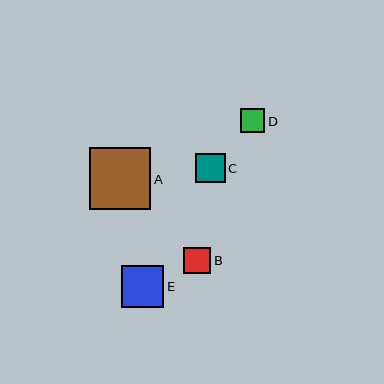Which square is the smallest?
Square D is the smallest with a size of approximately 24 pixels.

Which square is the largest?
Square A is the largest with a size of approximately 62 pixels.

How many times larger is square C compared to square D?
Square C is approximately 1.2 times the size of square D.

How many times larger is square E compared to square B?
Square E is approximately 1.6 times the size of square B.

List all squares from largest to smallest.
From largest to smallest: A, E, C, B, D.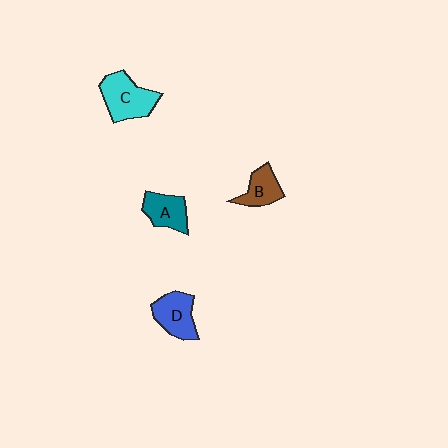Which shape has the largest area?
Shape C (cyan).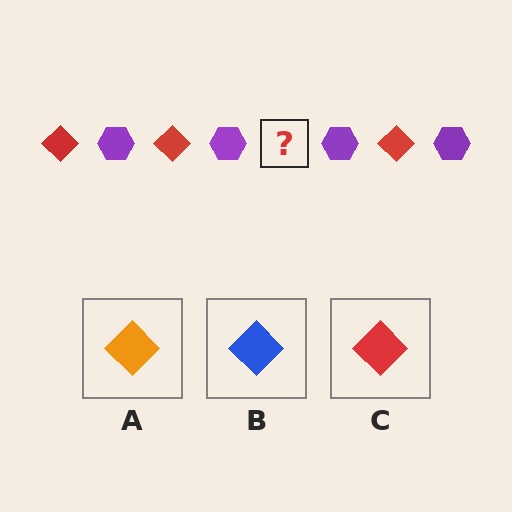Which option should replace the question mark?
Option C.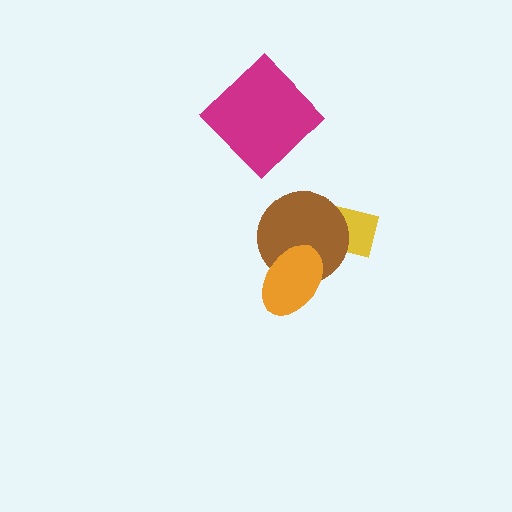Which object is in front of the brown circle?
The orange ellipse is in front of the brown circle.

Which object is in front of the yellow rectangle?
The brown circle is in front of the yellow rectangle.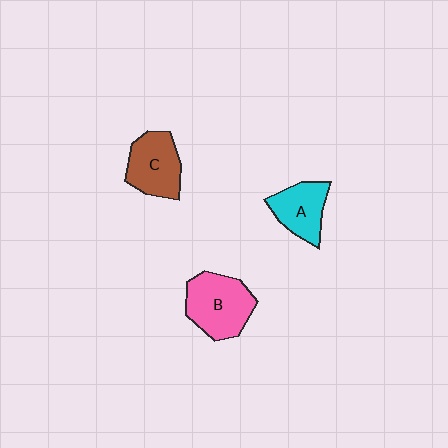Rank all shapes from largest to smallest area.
From largest to smallest: B (pink), C (brown), A (cyan).